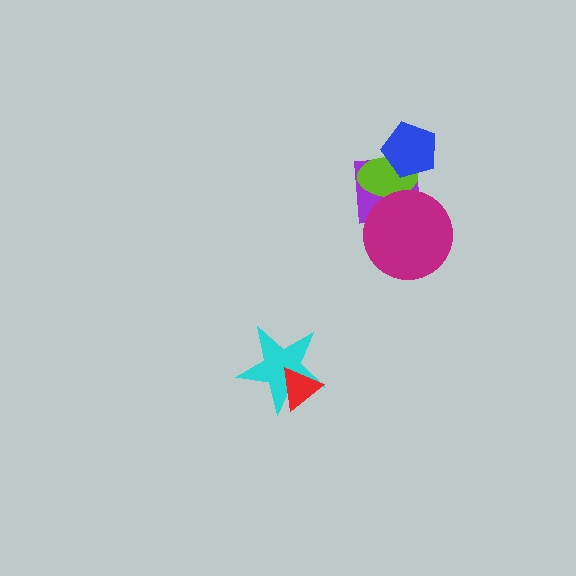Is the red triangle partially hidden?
No, no other shape covers it.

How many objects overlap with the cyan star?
1 object overlaps with the cyan star.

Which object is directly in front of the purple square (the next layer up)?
The lime ellipse is directly in front of the purple square.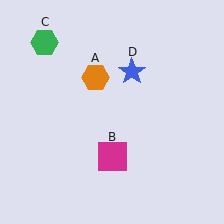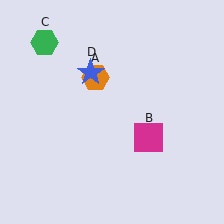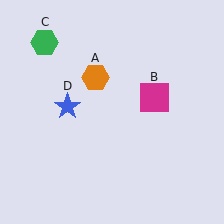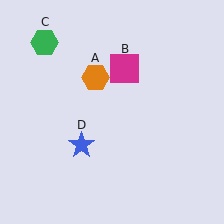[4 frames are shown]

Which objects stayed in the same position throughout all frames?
Orange hexagon (object A) and green hexagon (object C) remained stationary.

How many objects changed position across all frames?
2 objects changed position: magenta square (object B), blue star (object D).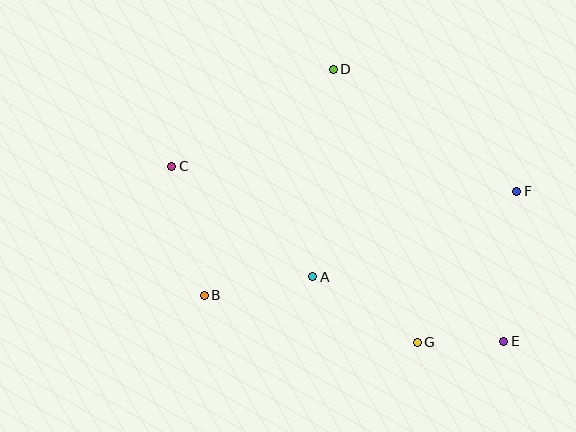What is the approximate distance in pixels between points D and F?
The distance between D and F is approximately 221 pixels.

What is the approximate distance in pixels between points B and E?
The distance between B and E is approximately 303 pixels.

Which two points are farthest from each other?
Points C and E are farthest from each other.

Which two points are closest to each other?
Points E and G are closest to each other.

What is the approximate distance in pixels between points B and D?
The distance between B and D is approximately 260 pixels.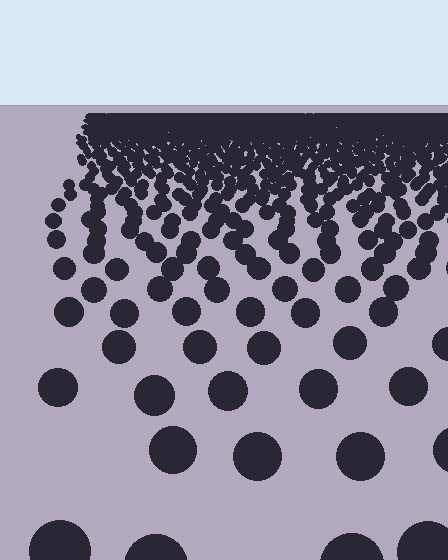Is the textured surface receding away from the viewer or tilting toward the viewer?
The surface is receding away from the viewer. Texture elements get smaller and denser toward the top.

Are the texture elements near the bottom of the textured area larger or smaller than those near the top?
Larger. Near the bottom, elements are closer to the viewer and appear at a bigger on-screen size.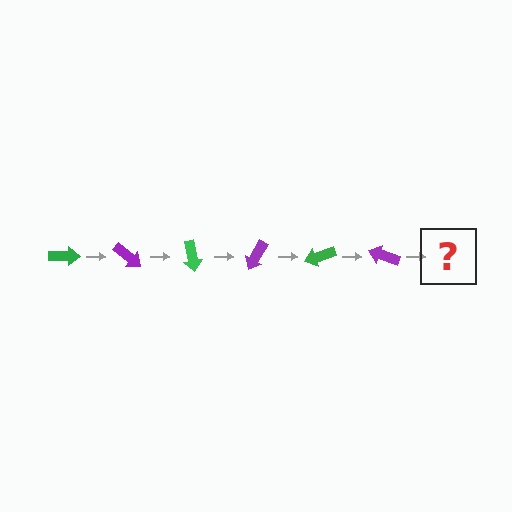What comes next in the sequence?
The next element should be a green arrow, rotated 240 degrees from the start.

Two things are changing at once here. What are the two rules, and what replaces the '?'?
The two rules are that it rotates 40 degrees each step and the color cycles through green and purple. The '?' should be a green arrow, rotated 240 degrees from the start.